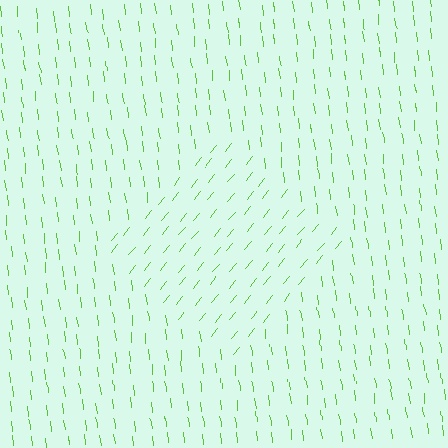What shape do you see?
I see a diamond.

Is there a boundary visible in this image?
Yes, there is a texture boundary formed by a change in line orientation.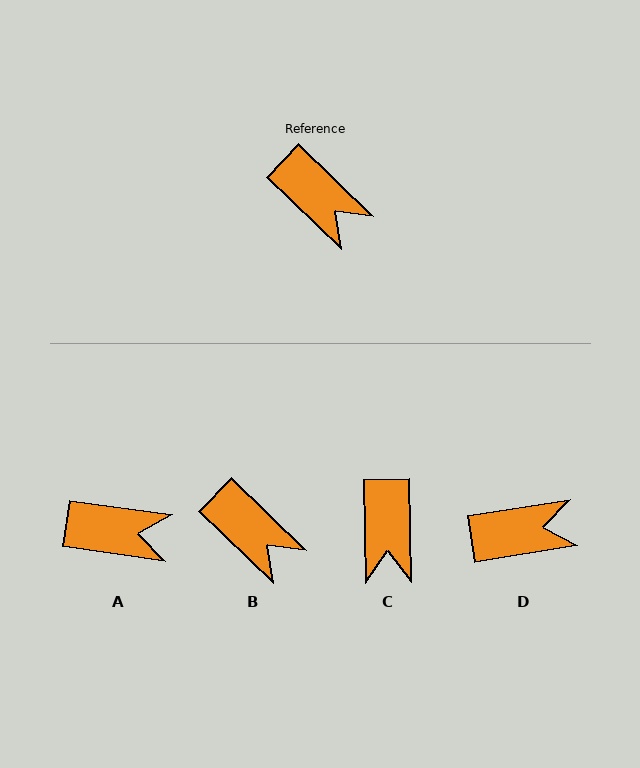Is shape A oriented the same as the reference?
No, it is off by about 36 degrees.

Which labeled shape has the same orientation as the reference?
B.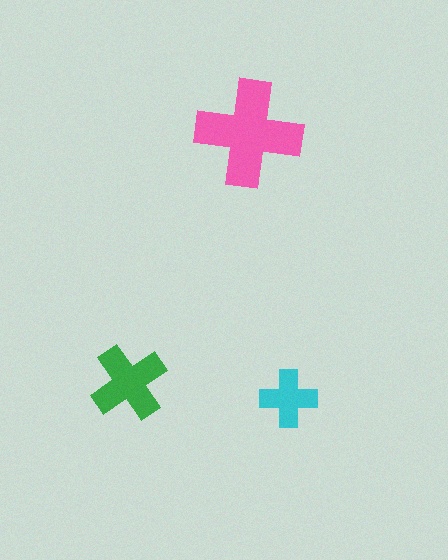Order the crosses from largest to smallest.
the pink one, the green one, the cyan one.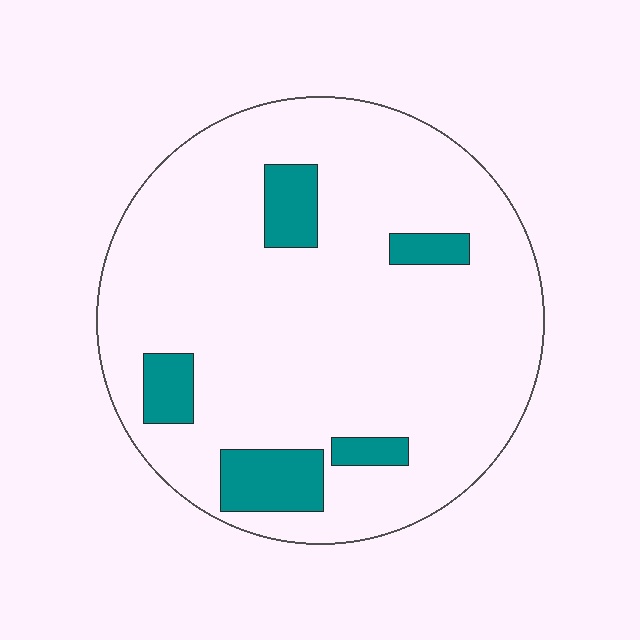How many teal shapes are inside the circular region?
5.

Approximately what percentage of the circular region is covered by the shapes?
Approximately 10%.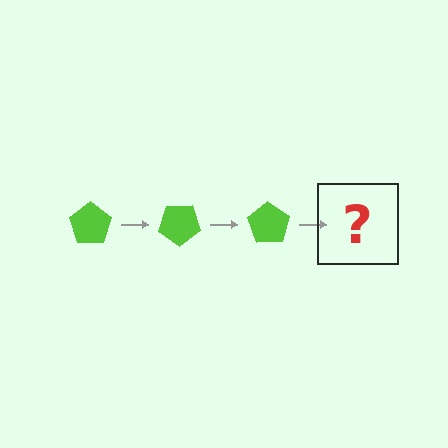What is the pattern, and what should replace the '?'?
The pattern is that the pentagon rotates 35 degrees each step. The '?' should be a lime pentagon rotated 105 degrees.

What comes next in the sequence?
The next element should be a lime pentagon rotated 105 degrees.